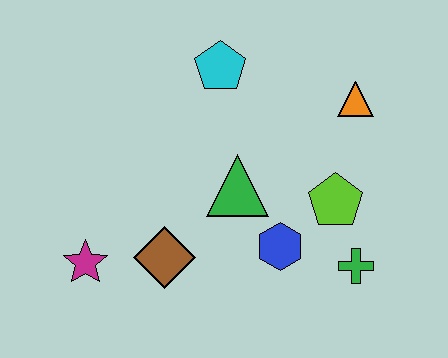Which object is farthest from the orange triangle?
The magenta star is farthest from the orange triangle.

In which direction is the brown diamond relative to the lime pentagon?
The brown diamond is to the left of the lime pentagon.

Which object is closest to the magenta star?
The brown diamond is closest to the magenta star.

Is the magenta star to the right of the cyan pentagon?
No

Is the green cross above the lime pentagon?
No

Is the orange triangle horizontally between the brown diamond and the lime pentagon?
No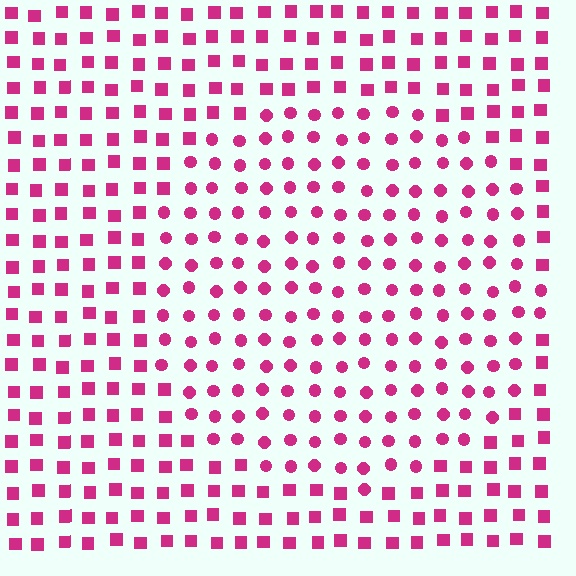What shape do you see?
I see a circle.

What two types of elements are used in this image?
The image uses circles inside the circle region and squares outside it.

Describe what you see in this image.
The image is filled with small magenta elements arranged in a uniform grid. A circle-shaped region contains circles, while the surrounding area contains squares. The boundary is defined purely by the change in element shape.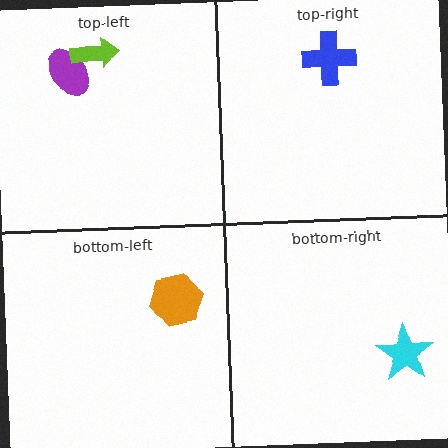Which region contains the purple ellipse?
The top-left region.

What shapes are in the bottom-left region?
The orange hexagon.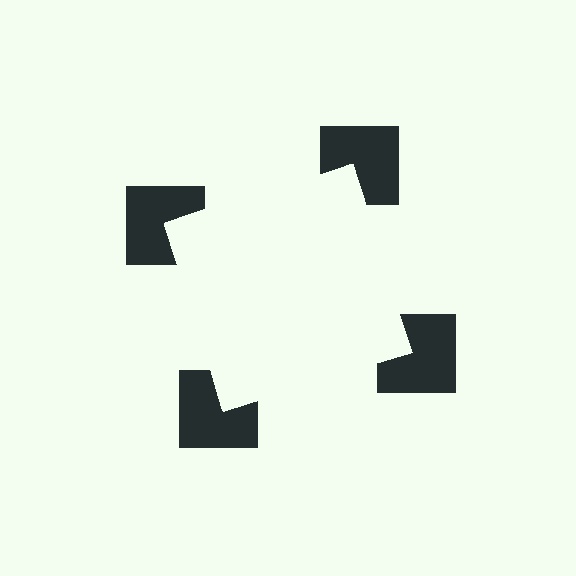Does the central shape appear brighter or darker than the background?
It typically appears slightly brighter than the background, even though no actual brightness change is drawn.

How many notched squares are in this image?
There are 4 — one at each vertex of the illusory square.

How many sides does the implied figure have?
4 sides.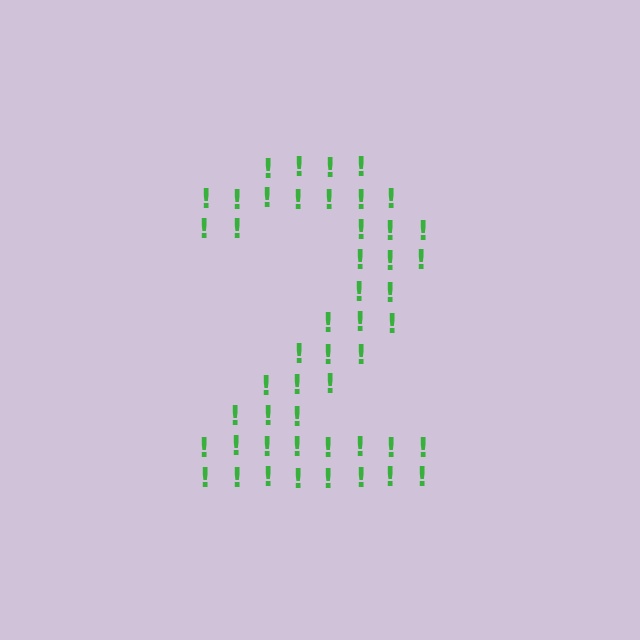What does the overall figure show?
The overall figure shows the digit 2.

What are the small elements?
The small elements are exclamation marks.